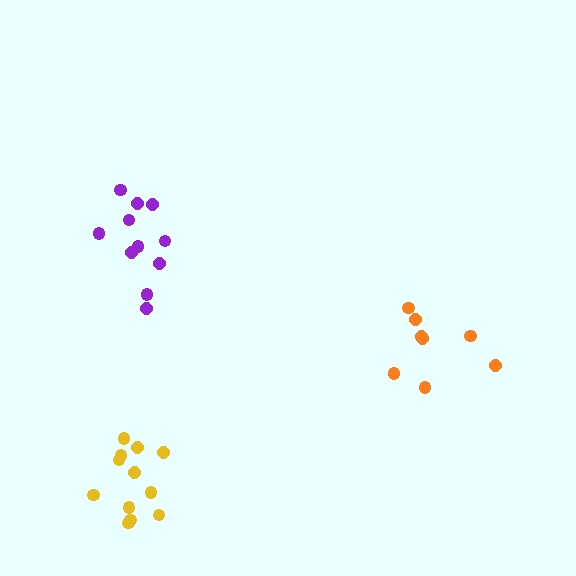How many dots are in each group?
Group 1: 11 dots, Group 2: 8 dots, Group 3: 12 dots (31 total).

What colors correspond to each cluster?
The clusters are colored: purple, orange, yellow.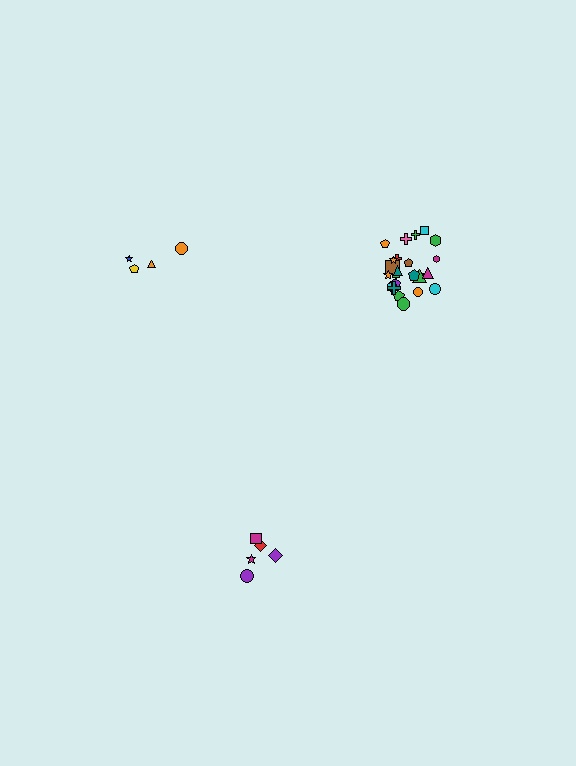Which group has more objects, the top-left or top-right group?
The top-right group.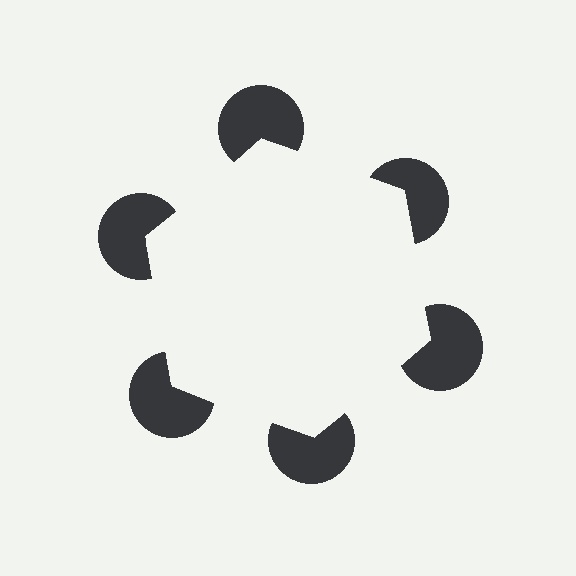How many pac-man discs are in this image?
There are 6 — one at each vertex of the illusory hexagon.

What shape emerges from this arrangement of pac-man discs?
An illusory hexagon — its edges are inferred from the aligned wedge cuts in the pac-man discs, not physically drawn.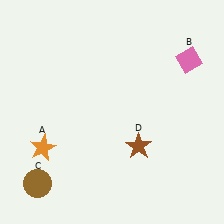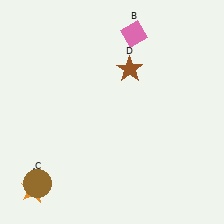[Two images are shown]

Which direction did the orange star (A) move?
The orange star (A) moved down.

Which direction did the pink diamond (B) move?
The pink diamond (B) moved left.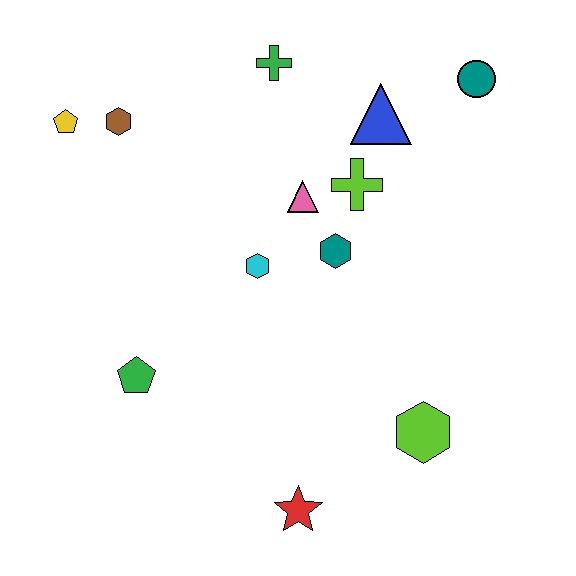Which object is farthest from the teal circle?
The red star is farthest from the teal circle.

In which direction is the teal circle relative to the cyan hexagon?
The teal circle is to the right of the cyan hexagon.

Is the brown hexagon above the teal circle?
No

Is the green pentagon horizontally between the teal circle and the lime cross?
No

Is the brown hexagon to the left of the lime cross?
Yes